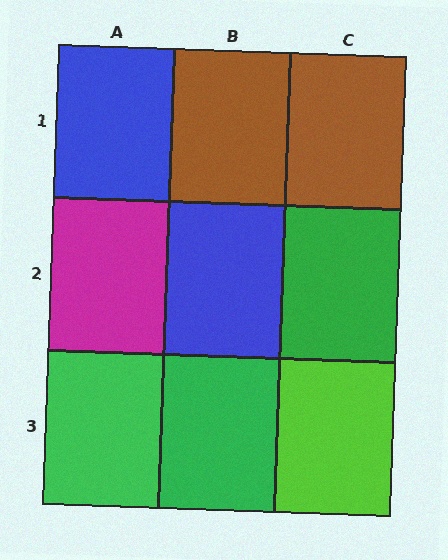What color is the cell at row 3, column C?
Lime.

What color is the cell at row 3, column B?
Green.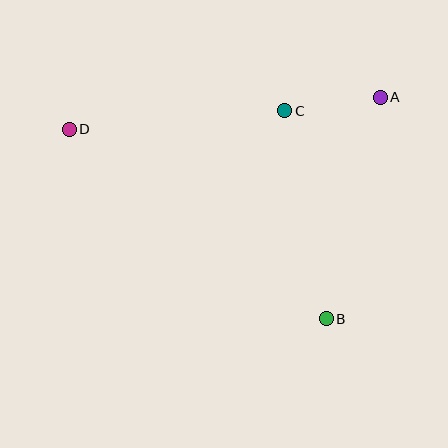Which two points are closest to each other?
Points A and C are closest to each other.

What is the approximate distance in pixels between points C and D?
The distance between C and D is approximately 216 pixels.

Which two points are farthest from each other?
Points B and D are farthest from each other.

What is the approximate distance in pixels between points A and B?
The distance between A and B is approximately 228 pixels.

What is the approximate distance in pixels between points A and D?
The distance between A and D is approximately 313 pixels.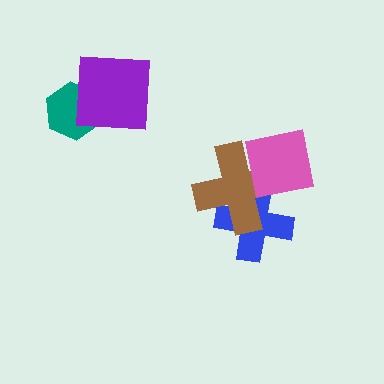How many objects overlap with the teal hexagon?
1 object overlaps with the teal hexagon.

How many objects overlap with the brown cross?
2 objects overlap with the brown cross.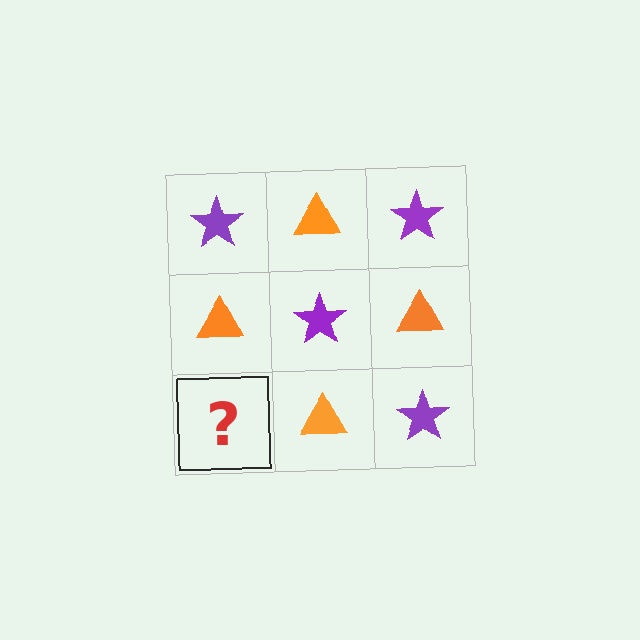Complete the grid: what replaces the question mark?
The question mark should be replaced with a purple star.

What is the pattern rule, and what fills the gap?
The rule is that it alternates purple star and orange triangle in a checkerboard pattern. The gap should be filled with a purple star.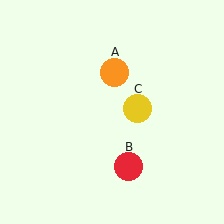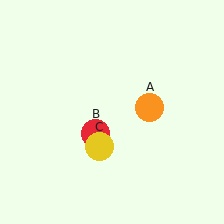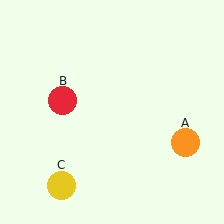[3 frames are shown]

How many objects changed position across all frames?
3 objects changed position: orange circle (object A), red circle (object B), yellow circle (object C).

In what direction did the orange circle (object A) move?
The orange circle (object A) moved down and to the right.